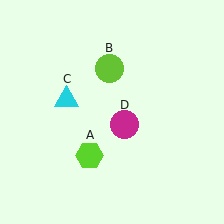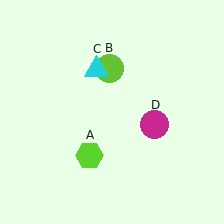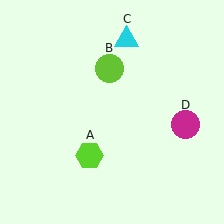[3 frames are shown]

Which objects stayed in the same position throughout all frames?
Lime hexagon (object A) and lime circle (object B) remained stationary.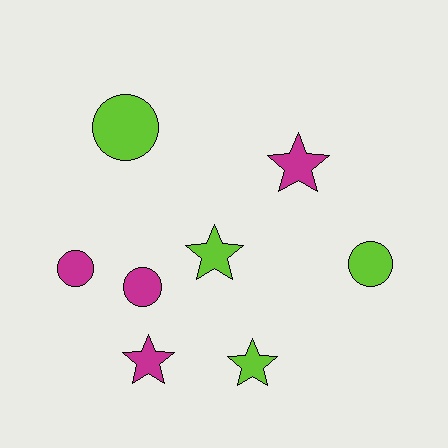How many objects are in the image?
There are 8 objects.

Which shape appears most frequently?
Star, with 4 objects.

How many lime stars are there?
There are 2 lime stars.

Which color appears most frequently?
Lime, with 4 objects.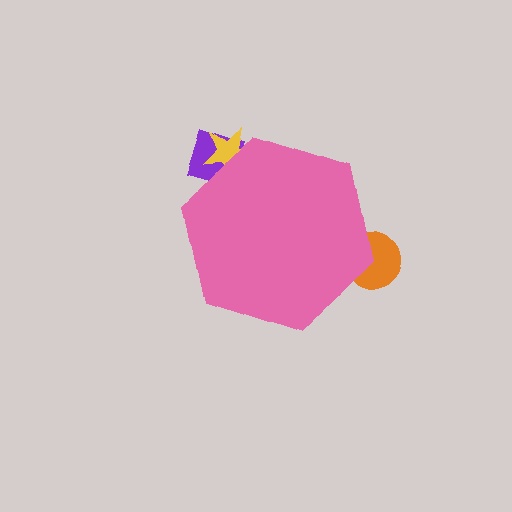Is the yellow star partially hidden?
Yes, the yellow star is partially hidden behind the pink hexagon.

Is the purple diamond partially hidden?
Yes, the purple diamond is partially hidden behind the pink hexagon.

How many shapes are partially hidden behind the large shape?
3 shapes are partially hidden.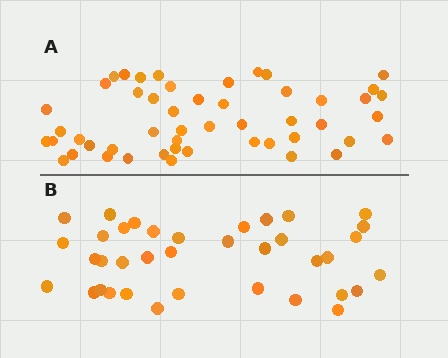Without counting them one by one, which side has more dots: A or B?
Region A (the top region) has more dots.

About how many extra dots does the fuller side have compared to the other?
Region A has approximately 15 more dots than region B.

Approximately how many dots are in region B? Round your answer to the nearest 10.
About 40 dots. (The exact count is 37, which rounds to 40.)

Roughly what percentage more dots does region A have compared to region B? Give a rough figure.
About 35% more.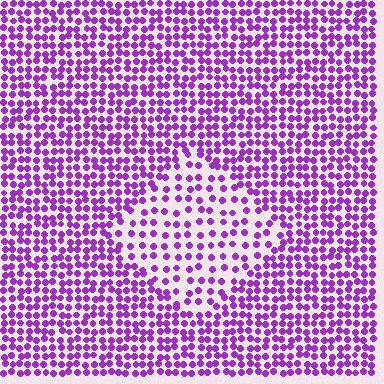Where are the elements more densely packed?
The elements are more densely packed outside the diamond boundary.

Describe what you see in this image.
The image contains small purple elements arranged at two different densities. A diamond-shaped region is visible where the elements are less densely packed than the surrounding area.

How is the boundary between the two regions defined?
The boundary is defined by a change in element density (approximately 1.9x ratio). All elements are the same color, size, and shape.